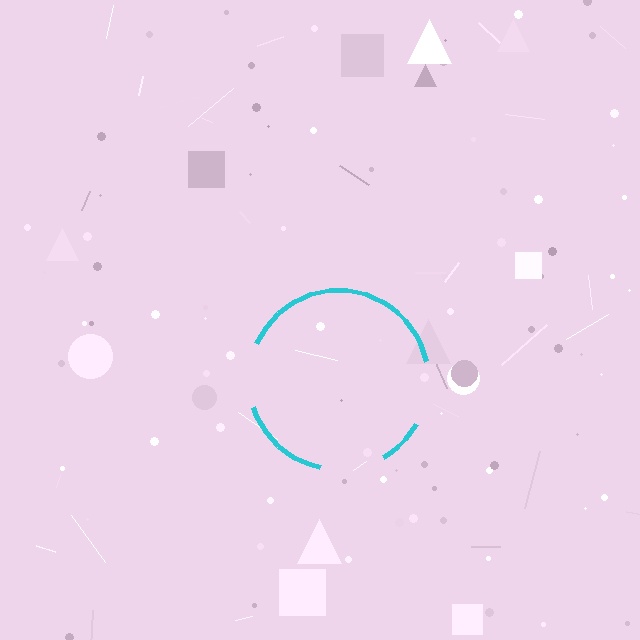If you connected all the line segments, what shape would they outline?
They would outline a circle.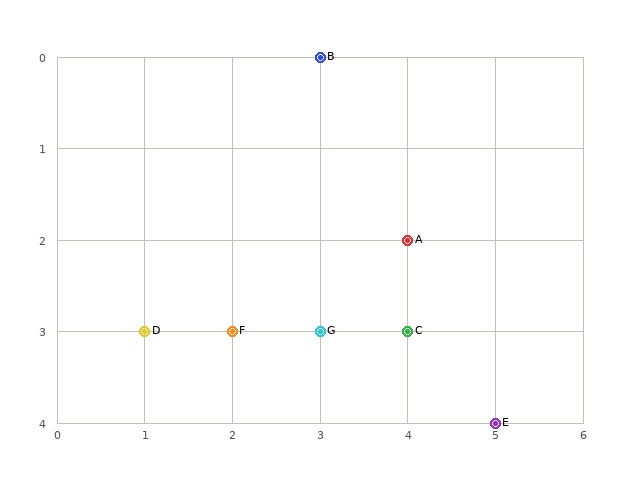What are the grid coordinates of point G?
Point G is at grid coordinates (3, 3).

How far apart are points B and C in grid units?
Points B and C are 1 column and 3 rows apart (about 3.2 grid units diagonally).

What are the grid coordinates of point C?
Point C is at grid coordinates (4, 3).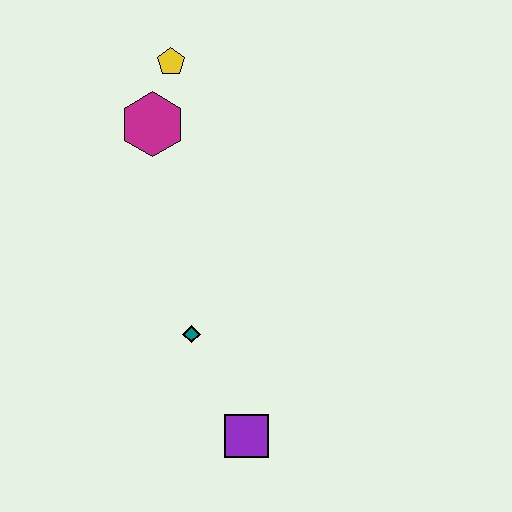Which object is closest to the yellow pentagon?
The magenta hexagon is closest to the yellow pentagon.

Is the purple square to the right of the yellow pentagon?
Yes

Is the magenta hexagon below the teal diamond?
No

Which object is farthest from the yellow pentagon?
The purple square is farthest from the yellow pentagon.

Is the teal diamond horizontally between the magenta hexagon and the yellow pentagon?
No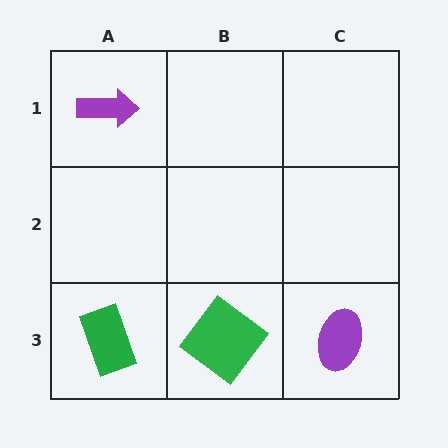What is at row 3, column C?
A purple ellipse.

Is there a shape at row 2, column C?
No, that cell is empty.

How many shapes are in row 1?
1 shape.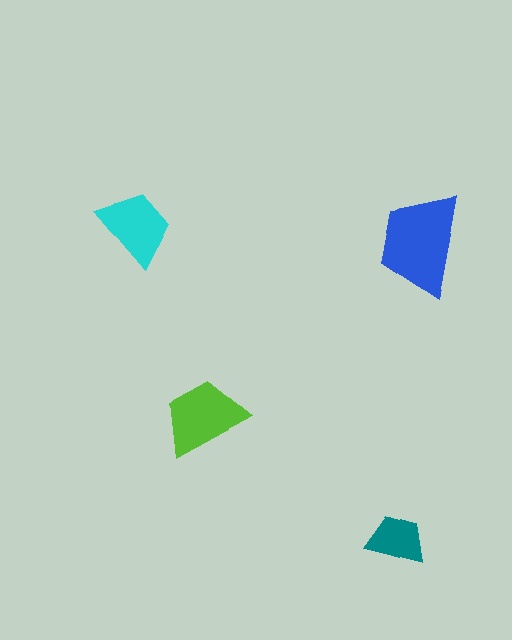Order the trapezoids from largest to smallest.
the blue one, the lime one, the cyan one, the teal one.